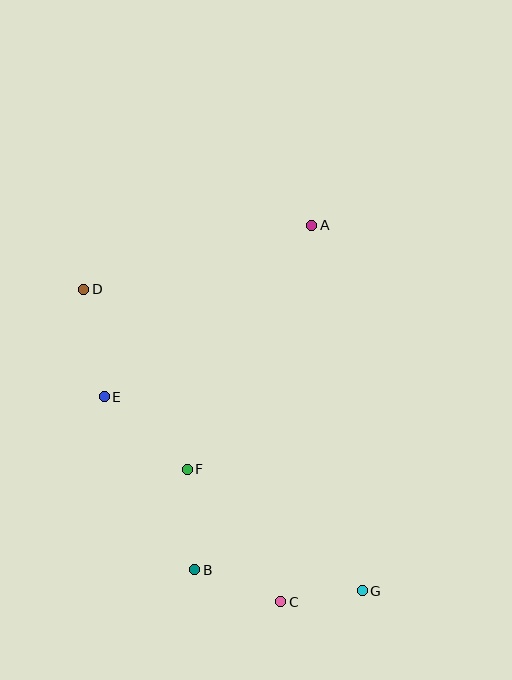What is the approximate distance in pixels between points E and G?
The distance between E and G is approximately 323 pixels.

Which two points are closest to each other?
Points C and G are closest to each other.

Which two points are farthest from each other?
Points D and G are farthest from each other.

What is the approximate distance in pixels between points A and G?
The distance between A and G is approximately 369 pixels.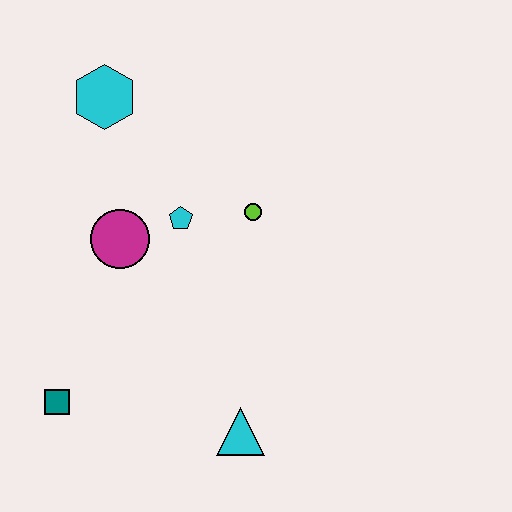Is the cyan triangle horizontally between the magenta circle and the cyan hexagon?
No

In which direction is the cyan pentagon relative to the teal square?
The cyan pentagon is above the teal square.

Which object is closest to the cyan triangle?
The teal square is closest to the cyan triangle.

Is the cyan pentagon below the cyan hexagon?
Yes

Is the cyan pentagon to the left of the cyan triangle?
Yes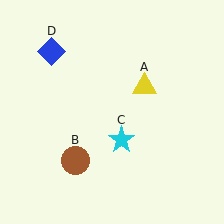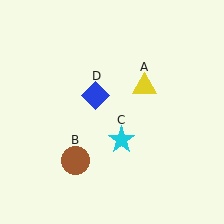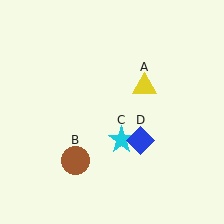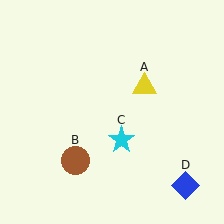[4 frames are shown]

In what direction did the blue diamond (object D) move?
The blue diamond (object D) moved down and to the right.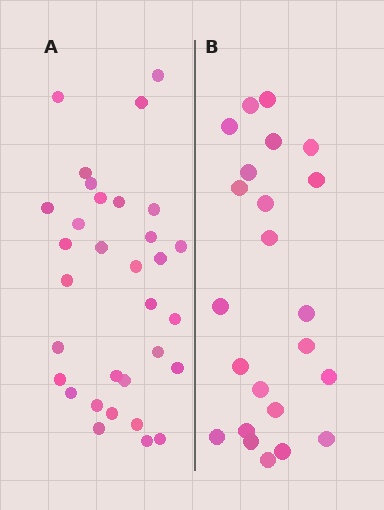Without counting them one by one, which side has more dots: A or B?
Region A (the left region) has more dots.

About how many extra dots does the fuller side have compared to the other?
Region A has roughly 8 or so more dots than region B.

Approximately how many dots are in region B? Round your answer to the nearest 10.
About 20 dots. (The exact count is 23, which rounds to 20.)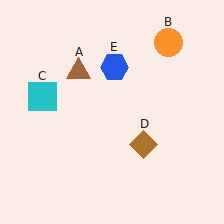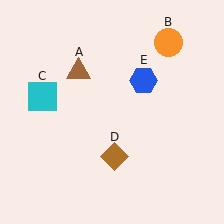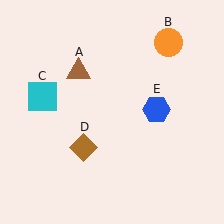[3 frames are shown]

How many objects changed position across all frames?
2 objects changed position: brown diamond (object D), blue hexagon (object E).